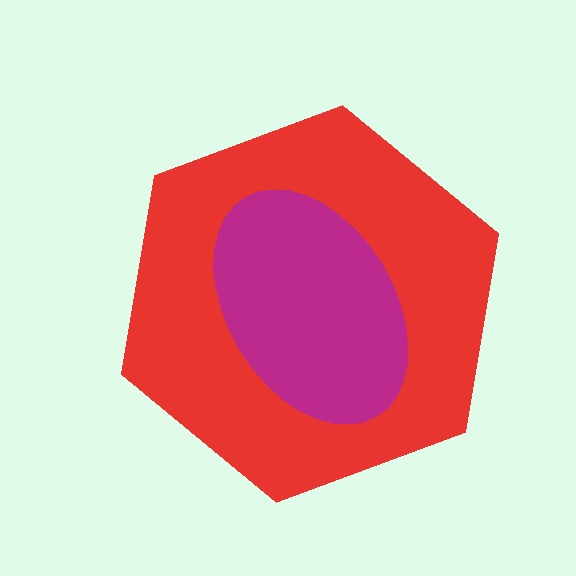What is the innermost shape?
The magenta ellipse.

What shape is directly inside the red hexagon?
The magenta ellipse.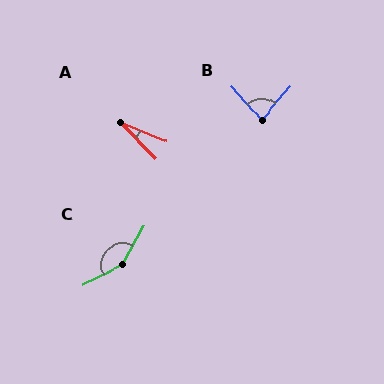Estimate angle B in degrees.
Approximately 84 degrees.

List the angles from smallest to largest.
A (23°), B (84°), C (144°).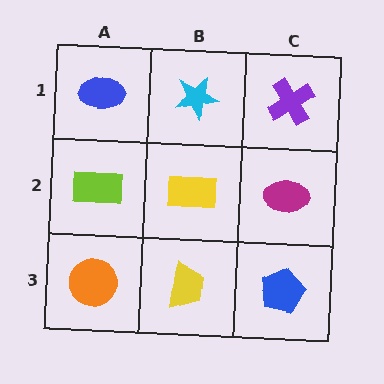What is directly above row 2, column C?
A purple cross.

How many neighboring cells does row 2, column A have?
3.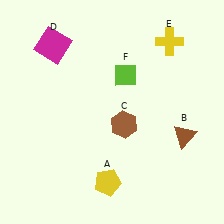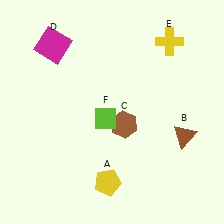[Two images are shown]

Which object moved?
The lime diamond (F) moved down.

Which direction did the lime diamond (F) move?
The lime diamond (F) moved down.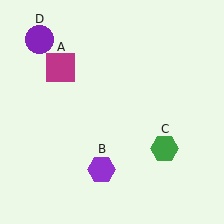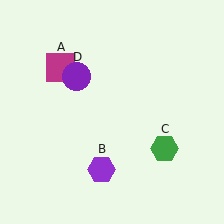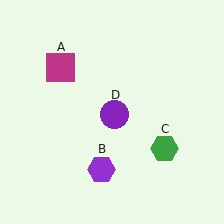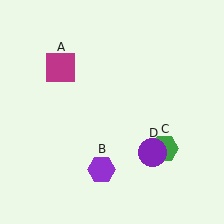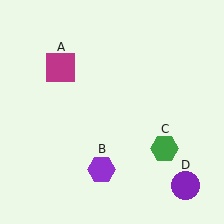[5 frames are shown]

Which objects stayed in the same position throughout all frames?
Magenta square (object A) and purple hexagon (object B) and green hexagon (object C) remained stationary.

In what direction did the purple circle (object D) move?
The purple circle (object D) moved down and to the right.